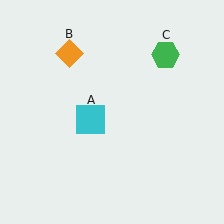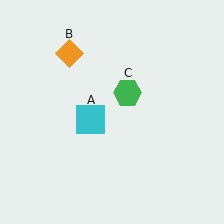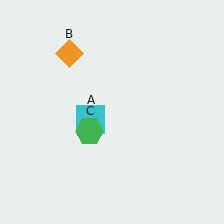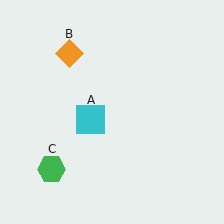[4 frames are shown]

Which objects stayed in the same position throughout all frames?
Cyan square (object A) and orange diamond (object B) remained stationary.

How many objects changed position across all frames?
1 object changed position: green hexagon (object C).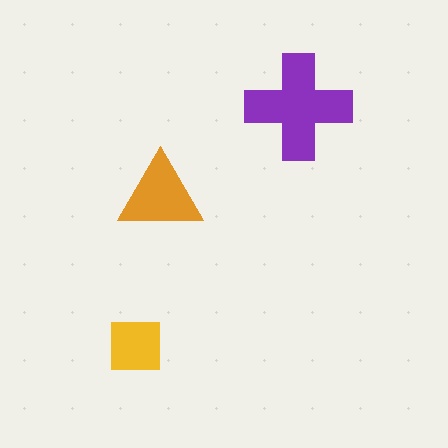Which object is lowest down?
The yellow square is bottommost.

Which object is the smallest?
The yellow square.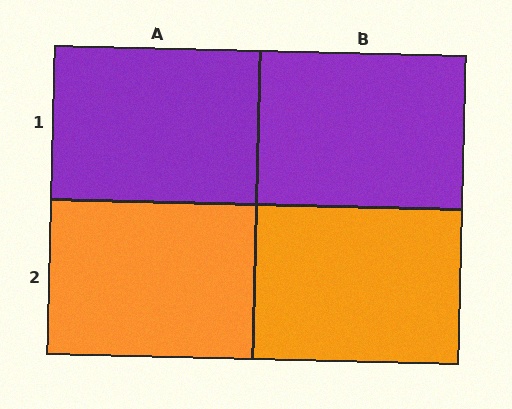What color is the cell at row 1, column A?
Purple.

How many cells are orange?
2 cells are orange.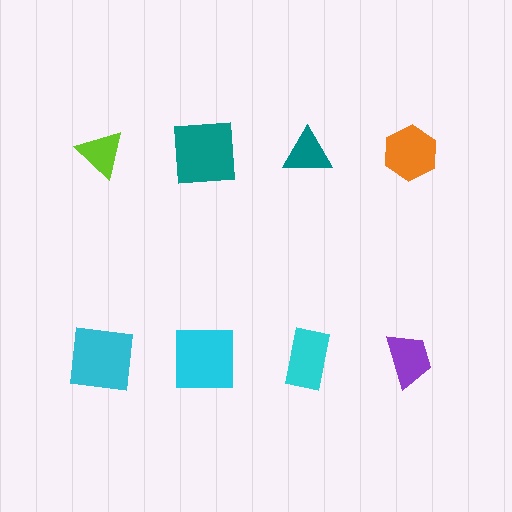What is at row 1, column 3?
A teal triangle.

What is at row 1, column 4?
An orange hexagon.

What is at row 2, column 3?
A cyan rectangle.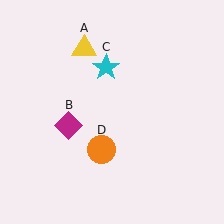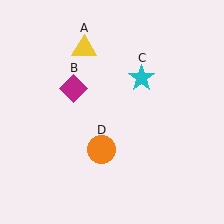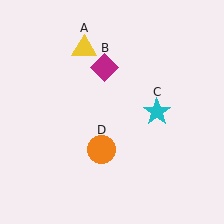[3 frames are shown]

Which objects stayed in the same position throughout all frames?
Yellow triangle (object A) and orange circle (object D) remained stationary.